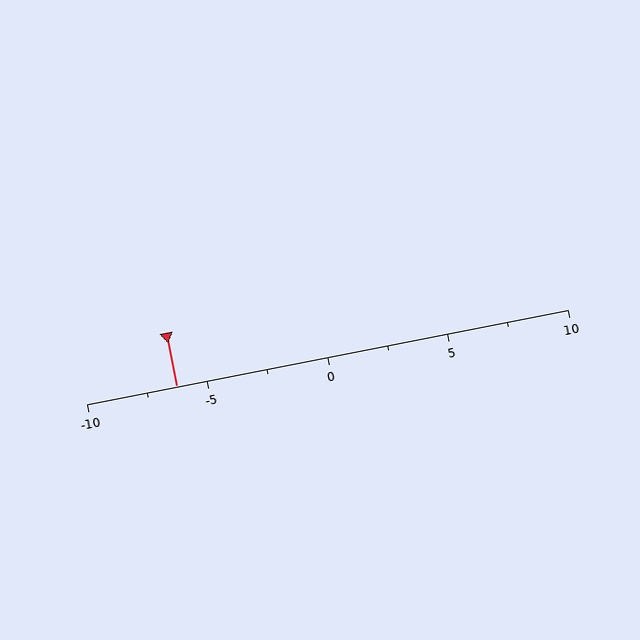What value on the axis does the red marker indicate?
The marker indicates approximately -6.2.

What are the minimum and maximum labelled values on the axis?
The axis runs from -10 to 10.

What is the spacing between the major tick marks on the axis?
The major ticks are spaced 5 apart.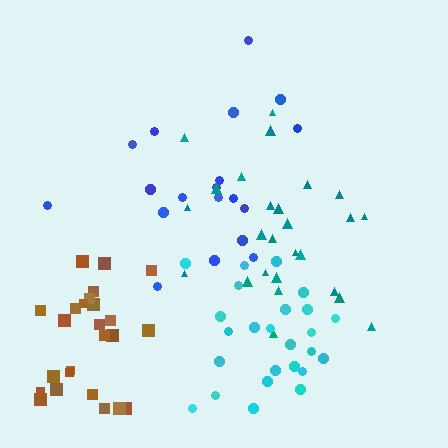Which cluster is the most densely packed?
Brown.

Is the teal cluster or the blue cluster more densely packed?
Teal.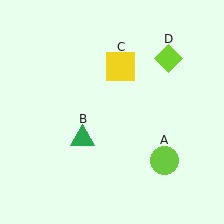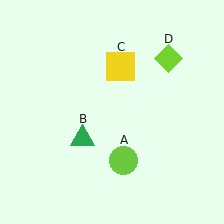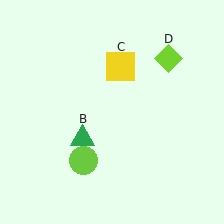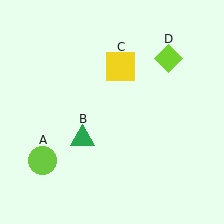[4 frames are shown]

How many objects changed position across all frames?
1 object changed position: lime circle (object A).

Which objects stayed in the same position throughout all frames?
Green triangle (object B) and yellow square (object C) and lime diamond (object D) remained stationary.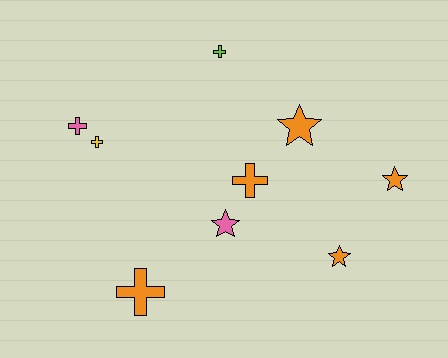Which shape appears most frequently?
Cross, with 5 objects.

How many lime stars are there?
There are no lime stars.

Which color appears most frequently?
Orange, with 5 objects.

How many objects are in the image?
There are 9 objects.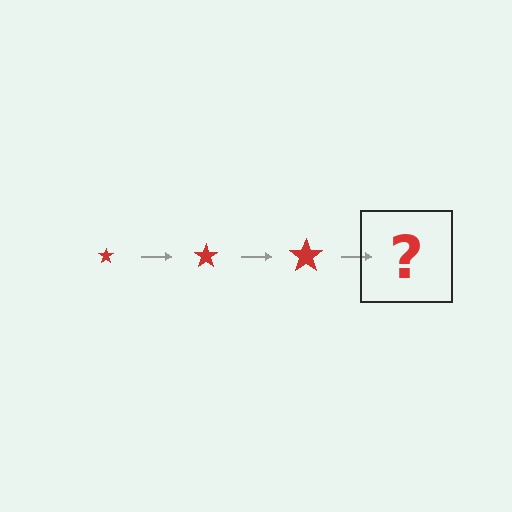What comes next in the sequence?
The next element should be a red star, larger than the previous one.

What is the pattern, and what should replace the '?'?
The pattern is that the star gets progressively larger each step. The '?' should be a red star, larger than the previous one.